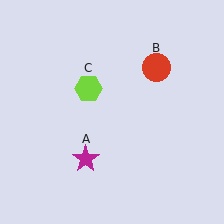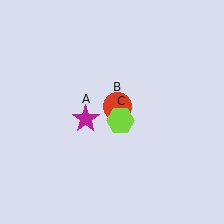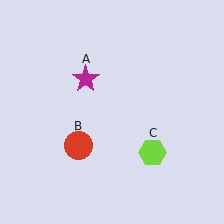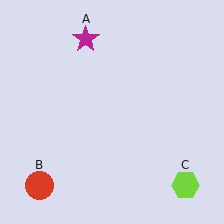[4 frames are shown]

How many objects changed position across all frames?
3 objects changed position: magenta star (object A), red circle (object B), lime hexagon (object C).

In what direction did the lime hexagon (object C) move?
The lime hexagon (object C) moved down and to the right.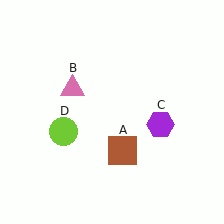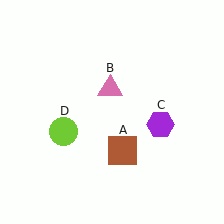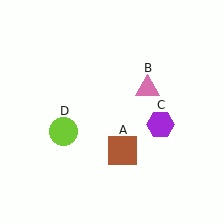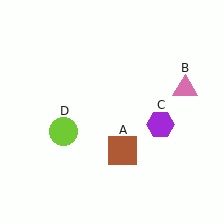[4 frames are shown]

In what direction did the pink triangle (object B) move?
The pink triangle (object B) moved right.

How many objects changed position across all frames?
1 object changed position: pink triangle (object B).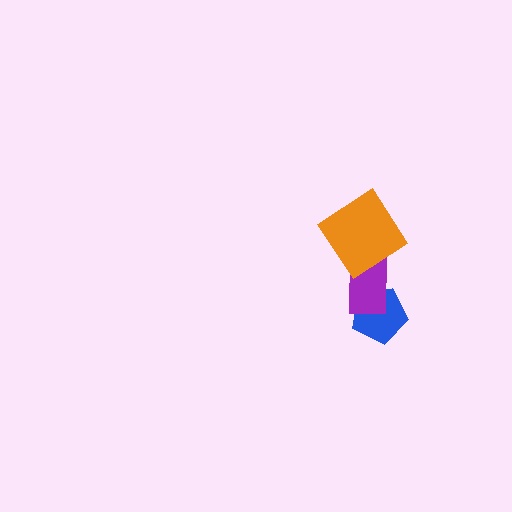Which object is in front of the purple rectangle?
The orange diamond is in front of the purple rectangle.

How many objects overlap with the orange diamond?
1 object overlaps with the orange diamond.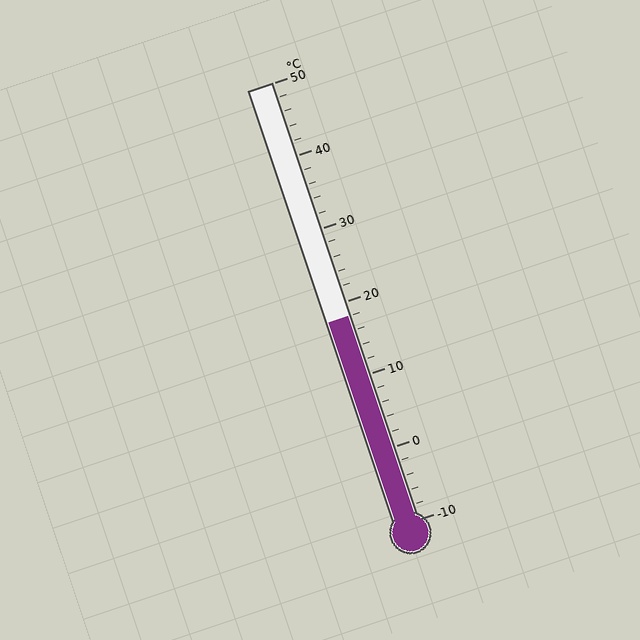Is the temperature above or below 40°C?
The temperature is below 40°C.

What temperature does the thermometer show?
The thermometer shows approximately 18°C.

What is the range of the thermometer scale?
The thermometer scale ranges from -10°C to 50°C.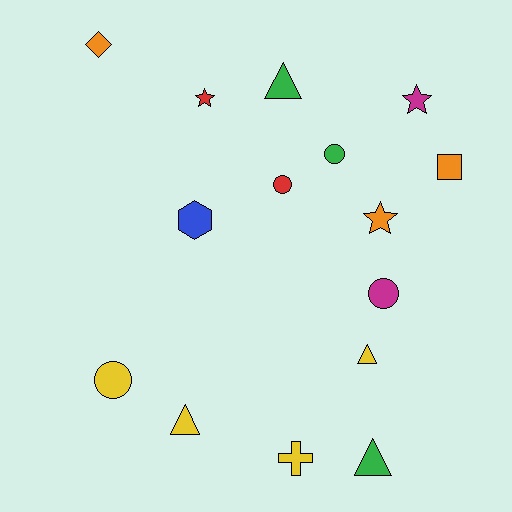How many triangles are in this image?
There are 4 triangles.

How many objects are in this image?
There are 15 objects.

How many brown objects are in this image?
There are no brown objects.